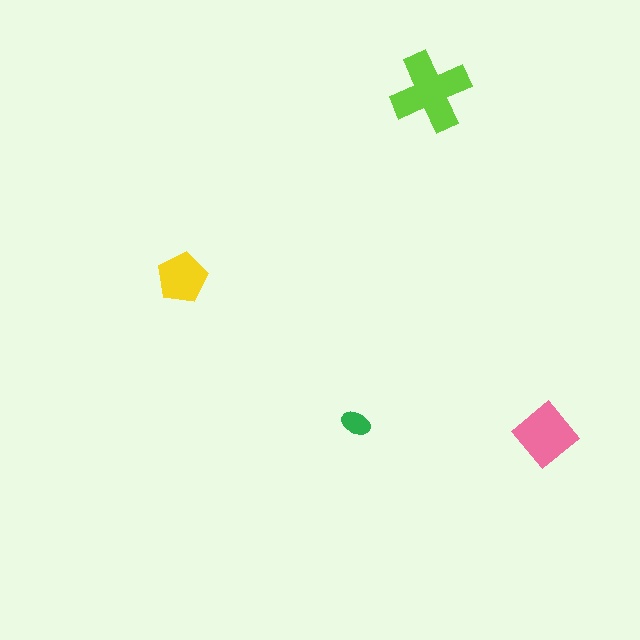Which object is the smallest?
The green ellipse.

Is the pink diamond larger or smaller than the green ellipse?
Larger.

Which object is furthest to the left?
The yellow pentagon is leftmost.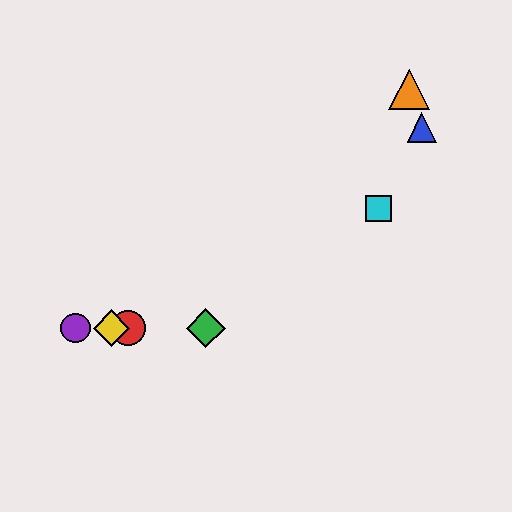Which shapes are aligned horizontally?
The red circle, the green diamond, the yellow diamond, the purple circle are aligned horizontally.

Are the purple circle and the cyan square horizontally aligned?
No, the purple circle is at y≈328 and the cyan square is at y≈209.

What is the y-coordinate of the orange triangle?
The orange triangle is at y≈89.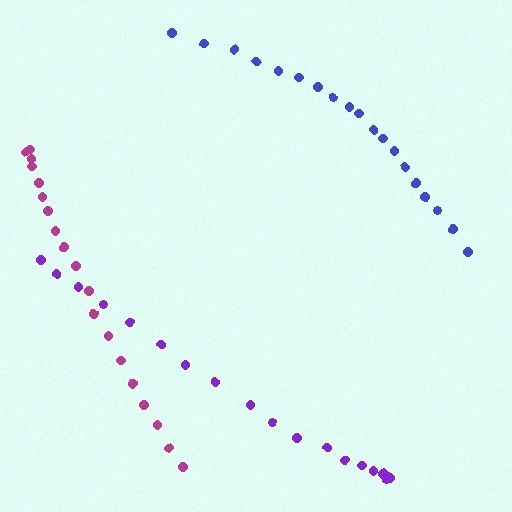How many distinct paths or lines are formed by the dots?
There are 3 distinct paths.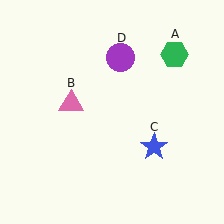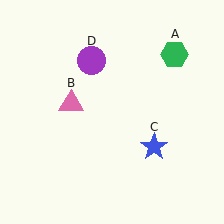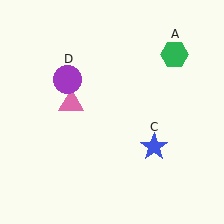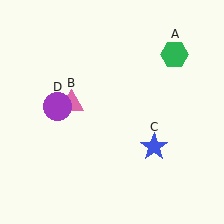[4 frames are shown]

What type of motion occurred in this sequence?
The purple circle (object D) rotated counterclockwise around the center of the scene.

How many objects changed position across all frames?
1 object changed position: purple circle (object D).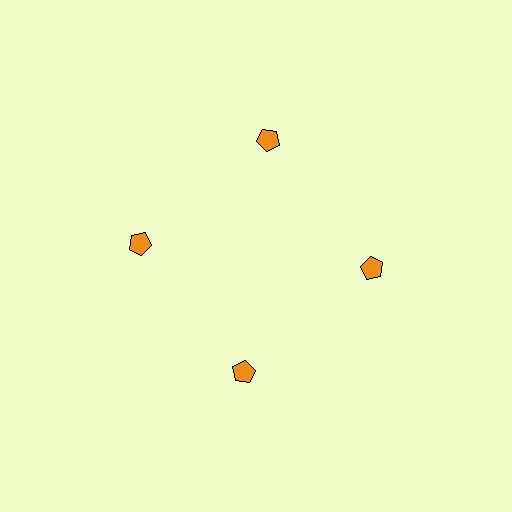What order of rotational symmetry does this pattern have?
This pattern has 4-fold rotational symmetry.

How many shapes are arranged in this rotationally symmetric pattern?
There are 4 shapes, arranged in 4 groups of 1.